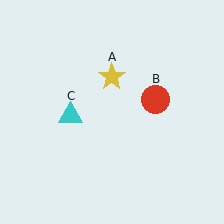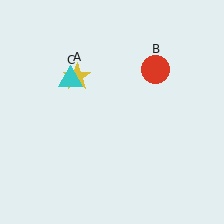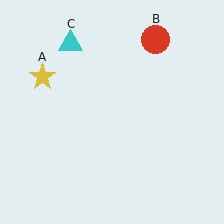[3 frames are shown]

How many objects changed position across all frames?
3 objects changed position: yellow star (object A), red circle (object B), cyan triangle (object C).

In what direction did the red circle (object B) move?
The red circle (object B) moved up.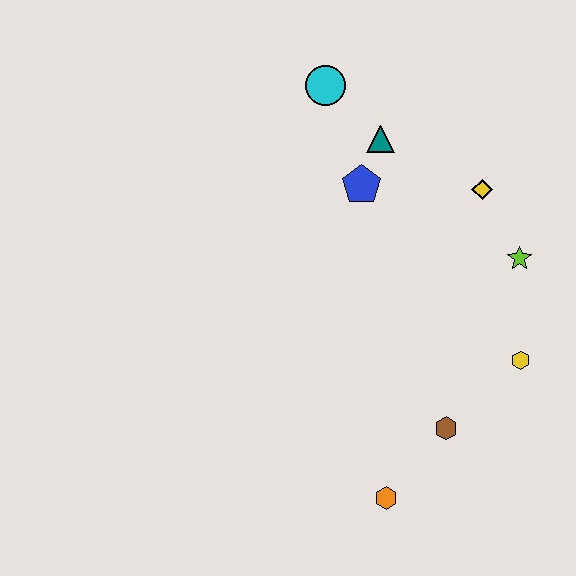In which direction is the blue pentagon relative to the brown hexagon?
The blue pentagon is above the brown hexagon.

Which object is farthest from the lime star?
The orange hexagon is farthest from the lime star.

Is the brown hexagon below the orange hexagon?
No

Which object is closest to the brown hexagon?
The orange hexagon is closest to the brown hexagon.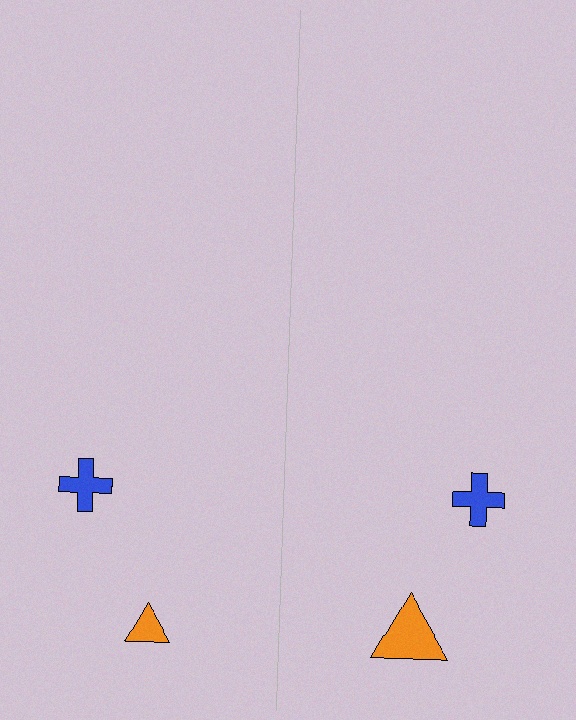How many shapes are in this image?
There are 4 shapes in this image.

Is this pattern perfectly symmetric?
No, the pattern is not perfectly symmetric. The orange triangle on the right side has a different size than its mirror counterpart.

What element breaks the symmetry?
The orange triangle on the right side has a different size than its mirror counterpart.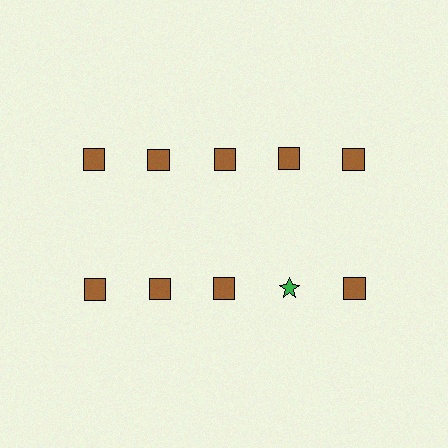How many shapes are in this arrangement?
There are 10 shapes arranged in a grid pattern.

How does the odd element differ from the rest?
It differs in both color (green instead of brown) and shape (star instead of square).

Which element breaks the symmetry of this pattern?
The green star in the second row, second from right column breaks the symmetry. All other shapes are brown squares.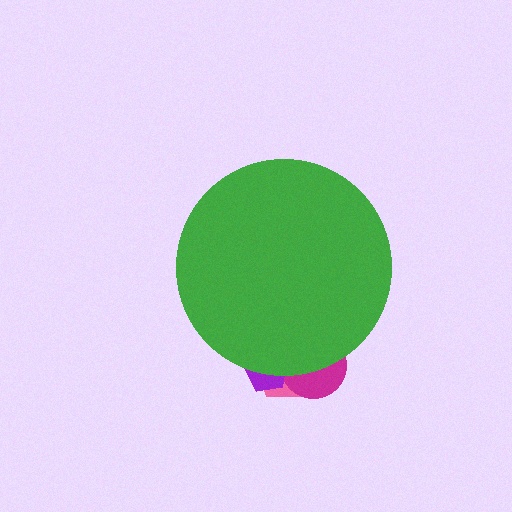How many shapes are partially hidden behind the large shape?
3 shapes are partially hidden.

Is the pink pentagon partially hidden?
Yes, the pink pentagon is partially hidden behind the green circle.